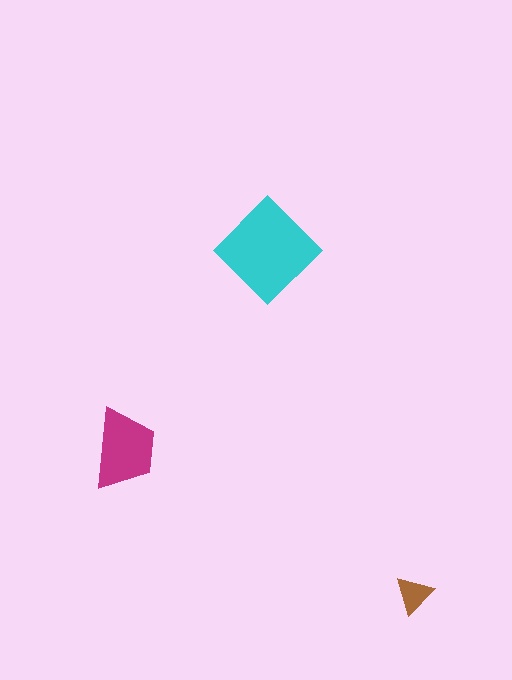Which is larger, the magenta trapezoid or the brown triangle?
The magenta trapezoid.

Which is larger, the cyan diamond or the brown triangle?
The cyan diamond.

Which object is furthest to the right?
The brown triangle is rightmost.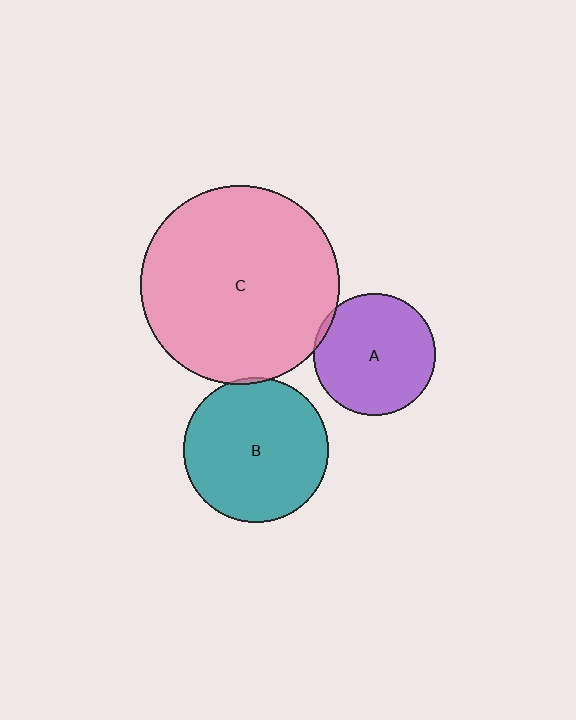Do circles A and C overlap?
Yes.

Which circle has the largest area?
Circle C (pink).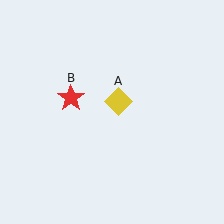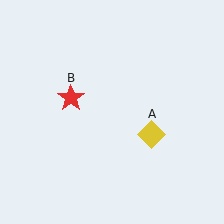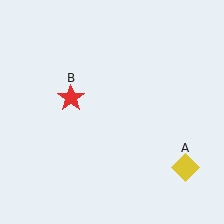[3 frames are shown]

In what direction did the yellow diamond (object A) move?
The yellow diamond (object A) moved down and to the right.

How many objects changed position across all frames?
1 object changed position: yellow diamond (object A).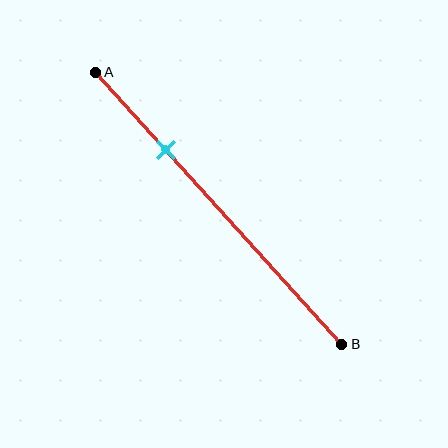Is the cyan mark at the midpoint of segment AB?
No, the mark is at about 30% from A, not at the 50% midpoint.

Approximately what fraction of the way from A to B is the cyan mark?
The cyan mark is approximately 30% of the way from A to B.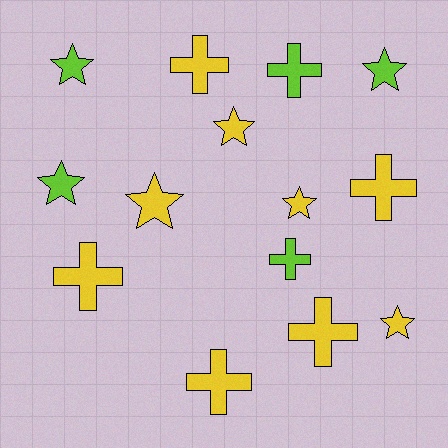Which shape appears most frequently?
Cross, with 7 objects.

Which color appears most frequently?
Yellow, with 9 objects.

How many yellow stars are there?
There are 4 yellow stars.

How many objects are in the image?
There are 14 objects.